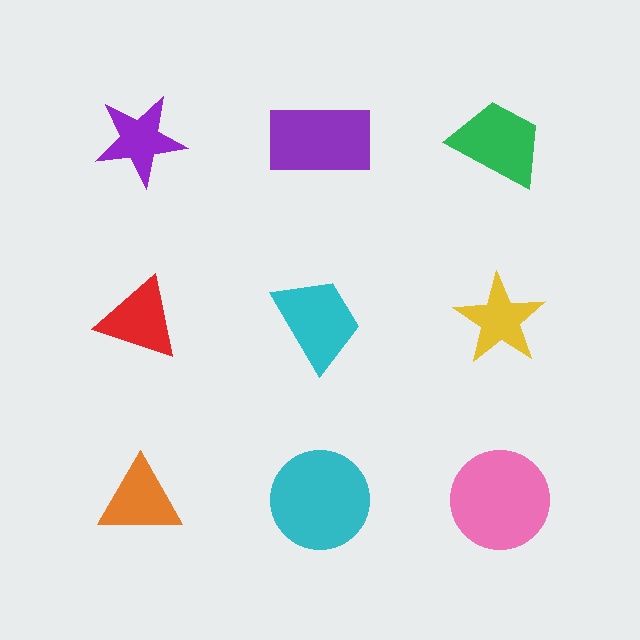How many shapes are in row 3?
3 shapes.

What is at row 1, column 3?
A green trapezoid.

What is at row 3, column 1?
An orange triangle.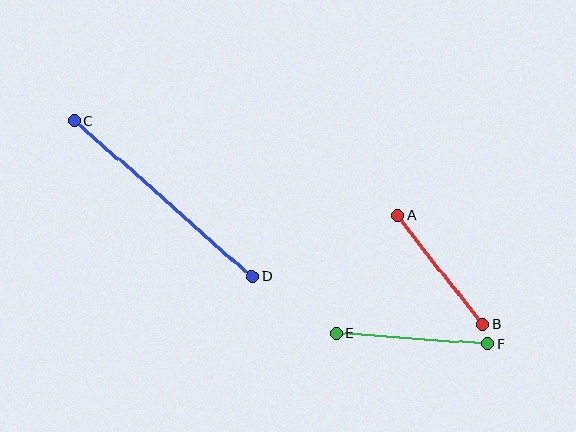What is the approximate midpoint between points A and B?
The midpoint is at approximately (440, 270) pixels.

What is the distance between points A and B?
The distance is approximately 138 pixels.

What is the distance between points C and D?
The distance is approximately 236 pixels.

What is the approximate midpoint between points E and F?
The midpoint is at approximately (412, 339) pixels.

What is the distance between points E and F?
The distance is approximately 152 pixels.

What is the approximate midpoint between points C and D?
The midpoint is at approximately (163, 199) pixels.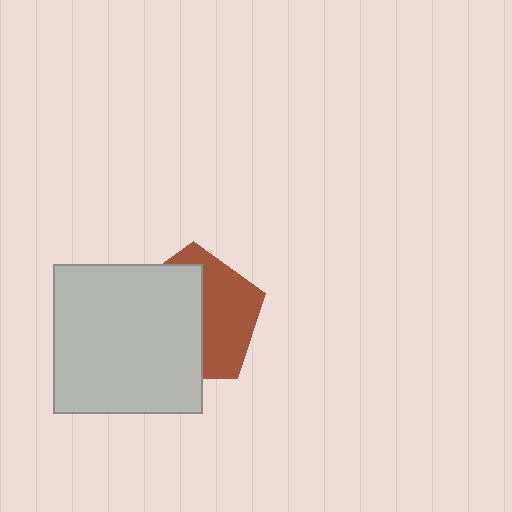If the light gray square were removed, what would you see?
You would see the complete brown pentagon.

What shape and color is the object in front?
The object in front is a light gray square.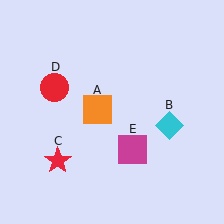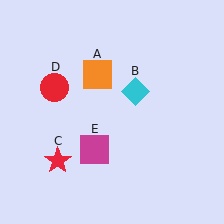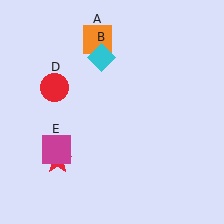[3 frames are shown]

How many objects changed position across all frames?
3 objects changed position: orange square (object A), cyan diamond (object B), magenta square (object E).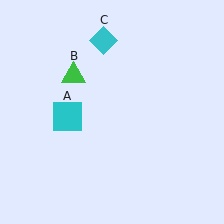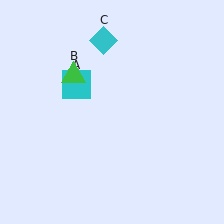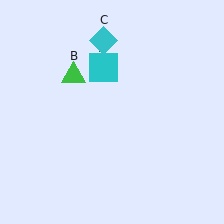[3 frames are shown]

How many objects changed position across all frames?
1 object changed position: cyan square (object A).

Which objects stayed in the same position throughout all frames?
Green triangle (object B) and cyan diamond (object C) remained stationary.